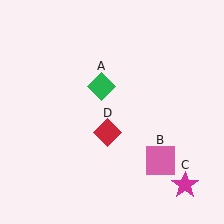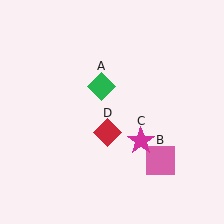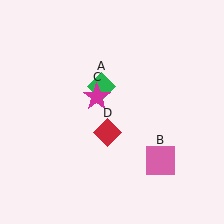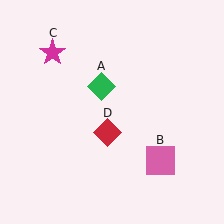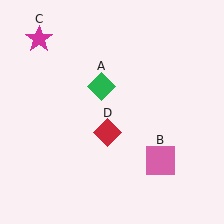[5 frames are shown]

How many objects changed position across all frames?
1 object changed position: magenta star (object C).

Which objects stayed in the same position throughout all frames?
Green diamond (object A) and pink square (object B) and red diamond (object D) remained stationary.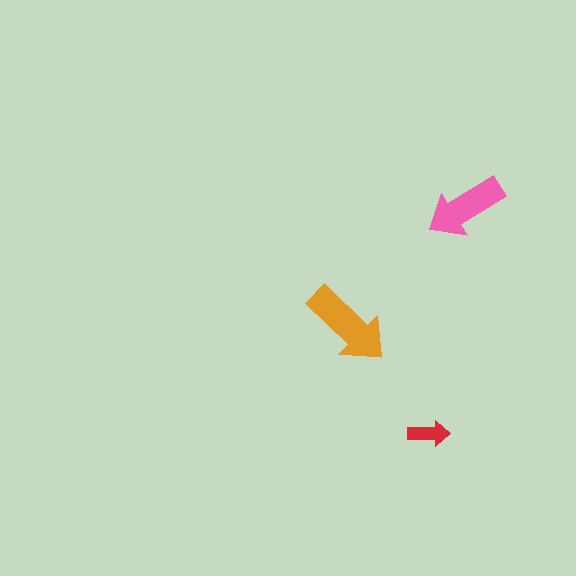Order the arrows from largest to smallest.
the orange one, the pink one, the red one.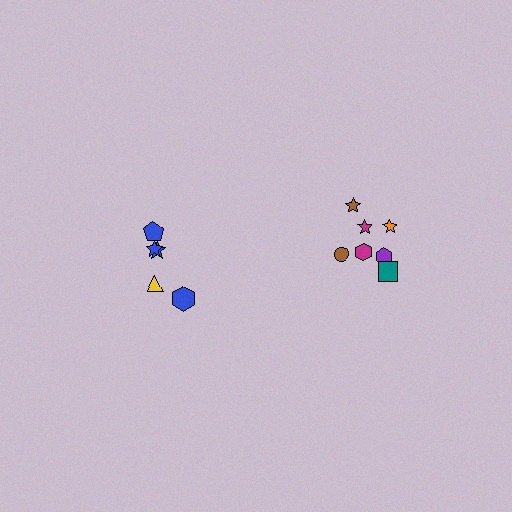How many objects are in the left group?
There are 5 objects.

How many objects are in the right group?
There are 7 objects.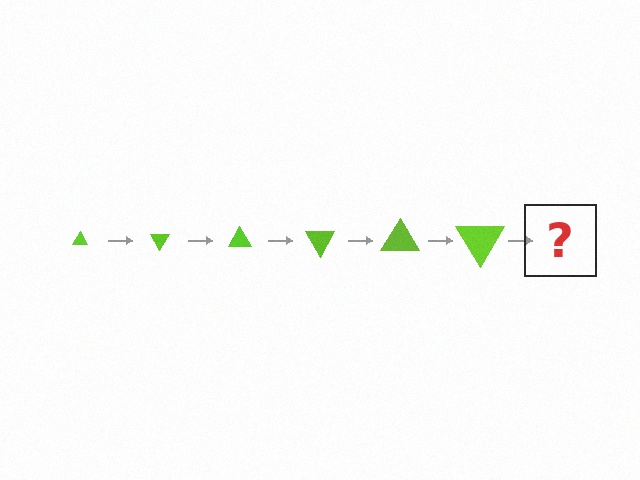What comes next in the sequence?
The next element should be a triangle, larger than the previous one and rotated 360 degrees from the start.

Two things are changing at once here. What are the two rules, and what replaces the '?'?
The two rules are that the triangle grows larger each step and it rotates 60 degrees each step. The '?' should be a triangle, larger than the previous one and rotated 360 degrees from the start.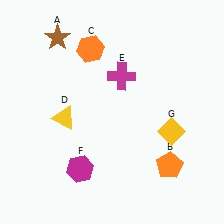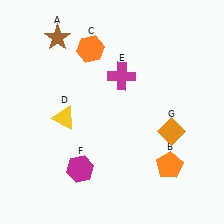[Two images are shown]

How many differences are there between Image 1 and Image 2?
There is 1 difference between the two images.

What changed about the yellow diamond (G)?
In Image 1, G is yellow. In Image 2, it changed to orange.